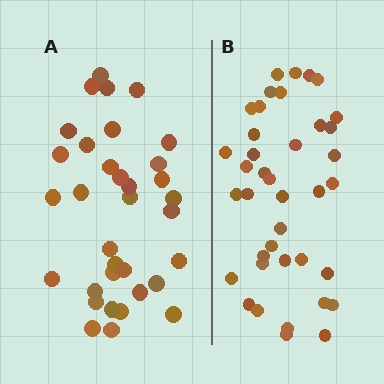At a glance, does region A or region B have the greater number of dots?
Region B (the right region) has more dots.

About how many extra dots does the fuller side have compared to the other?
Region B has about 5 more dots than region A.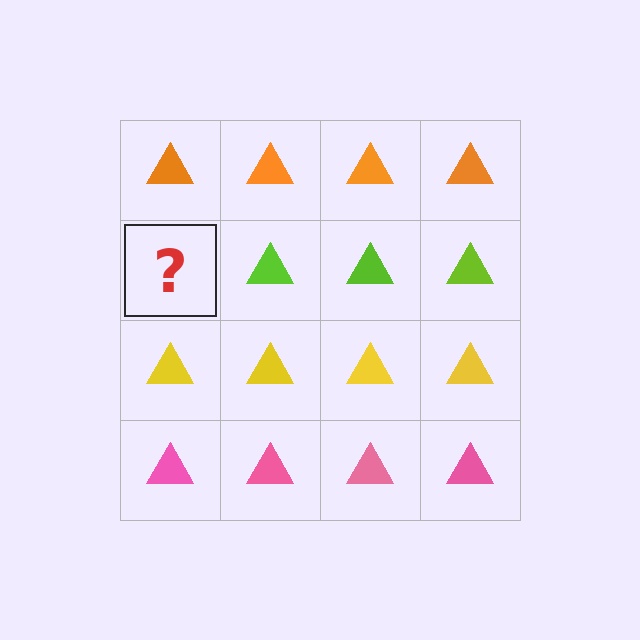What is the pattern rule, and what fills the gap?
The rule is that each row has a consistent color. The gap should be filled with a lime triangle.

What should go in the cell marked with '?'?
The missing cell should contain a lime triangle.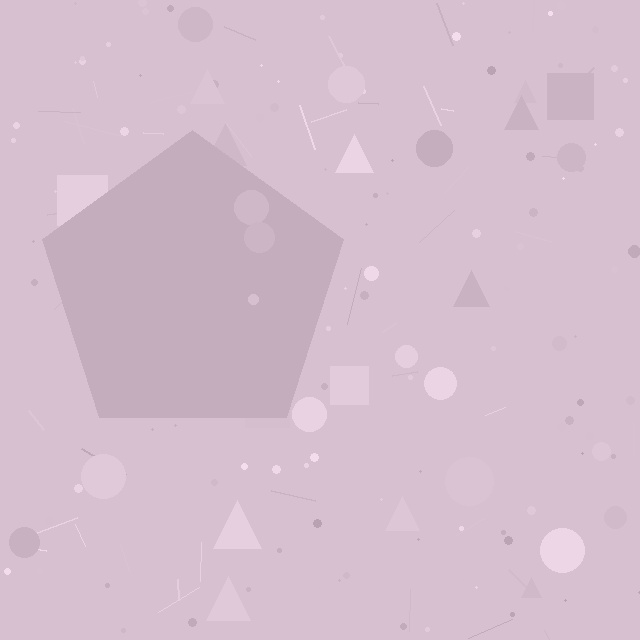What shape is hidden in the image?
A pentagon is hidden in the image.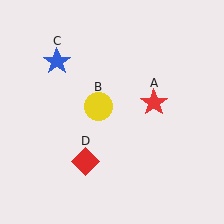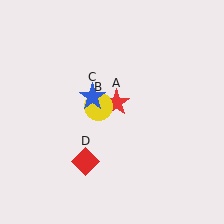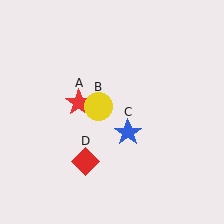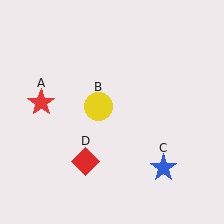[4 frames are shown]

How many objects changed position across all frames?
2 objects changed position: red star (object A), blue star (object C).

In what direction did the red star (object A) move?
The red star (object A) moved left.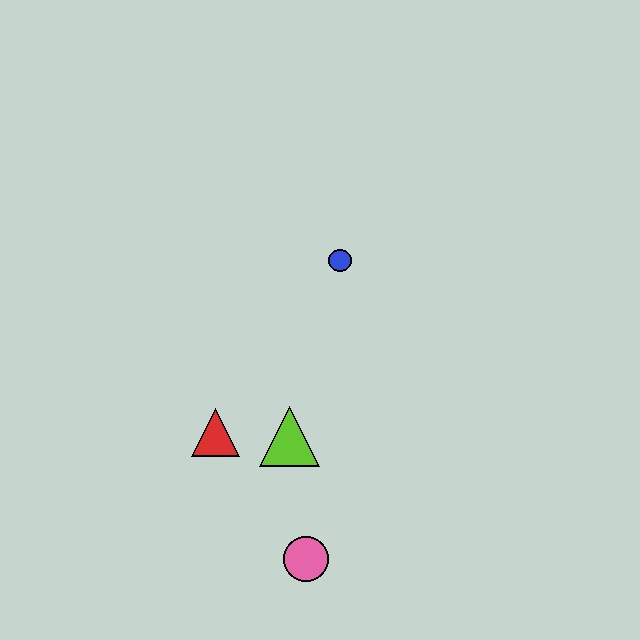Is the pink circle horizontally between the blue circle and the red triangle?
Yes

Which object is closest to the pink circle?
The lime triangle is closest to the pink circle.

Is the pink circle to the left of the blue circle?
Yes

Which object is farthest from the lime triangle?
The blue circle is farthest from the lime triangle.